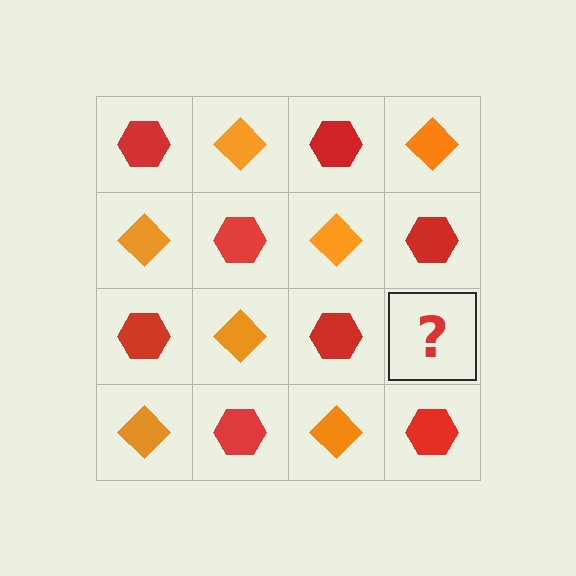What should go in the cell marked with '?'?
The missing cell should contain an orange diamond.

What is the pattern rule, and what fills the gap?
The rule is that it alternates red hexagon and orange diamond in a checkerboard pattern. The gap should be filled with an orange diamond.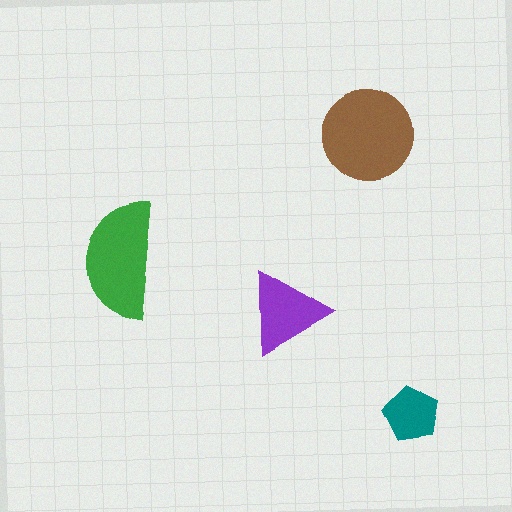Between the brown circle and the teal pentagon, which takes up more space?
The brown circle.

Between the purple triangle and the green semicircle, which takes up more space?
The green semicircle.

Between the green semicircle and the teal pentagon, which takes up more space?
The green semicircle.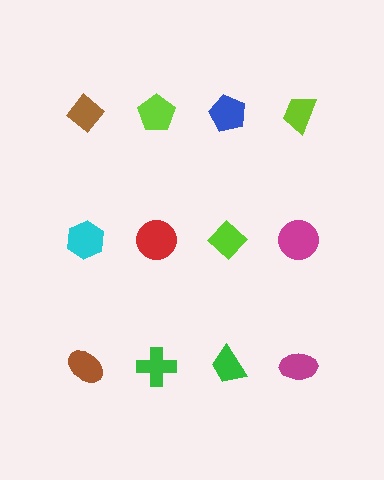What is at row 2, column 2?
A red circle.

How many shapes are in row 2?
4 shapes.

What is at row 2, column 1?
A cyan hexagon.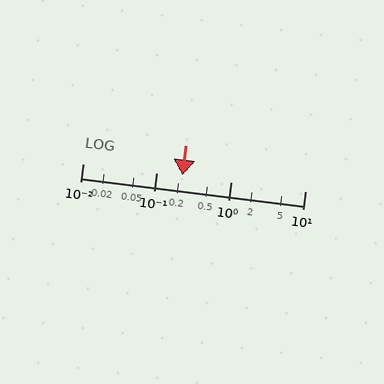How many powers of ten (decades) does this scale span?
The scale spans 3 decades, from 0.01 to 10.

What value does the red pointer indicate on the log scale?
The pointer indicates approximately 0.22.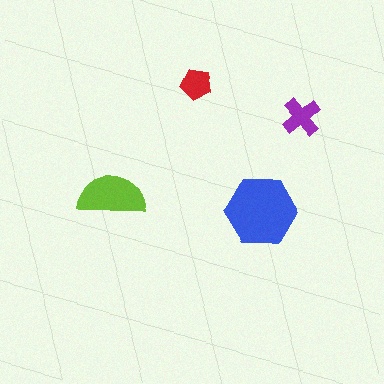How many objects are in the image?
There are 4 objects in the image.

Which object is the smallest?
The red pentagon.